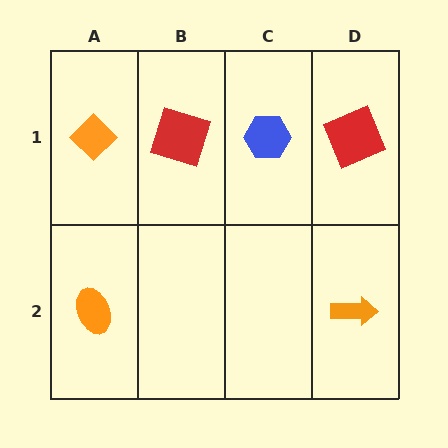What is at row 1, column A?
An orange diamond.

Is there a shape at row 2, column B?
No, that cell is empty.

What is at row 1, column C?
A blue hexagon.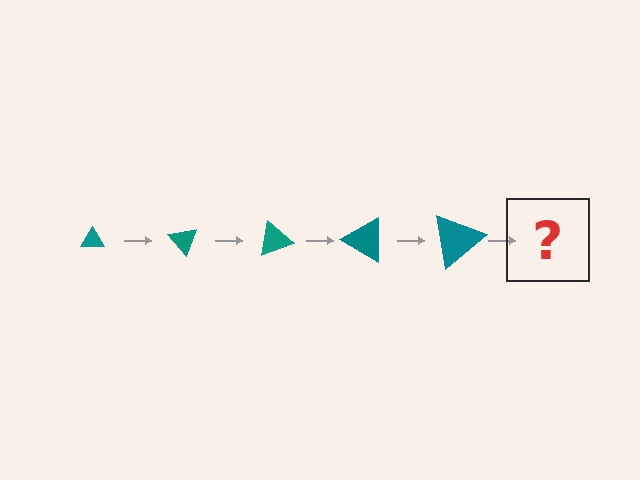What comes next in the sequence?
The next element should be a triangle, larger than the previous one and rotated 250 degrees from the start.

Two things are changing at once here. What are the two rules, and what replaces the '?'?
The two rules are that the triangle grows larger each step and it rotates 50 degrees each step. The '?' should be a triangle, larger than the previous one and rotated 250 degrees from the start.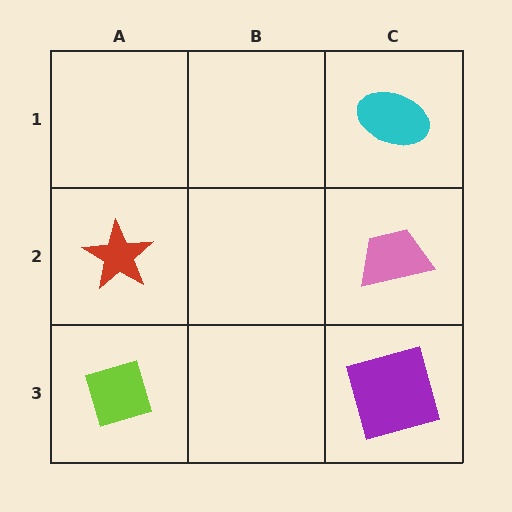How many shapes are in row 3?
2 shapes.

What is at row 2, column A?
A red star.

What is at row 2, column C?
A pink trapezoid.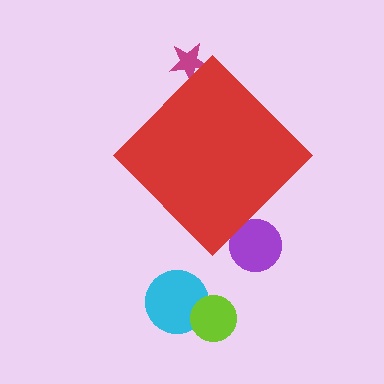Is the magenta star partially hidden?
Yes, the magenta star is partially hidden behind the red diamond.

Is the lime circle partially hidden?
No, the lime circle is fully visible.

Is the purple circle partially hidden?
Yes, the purple circle is partially hidden behind the red diamond.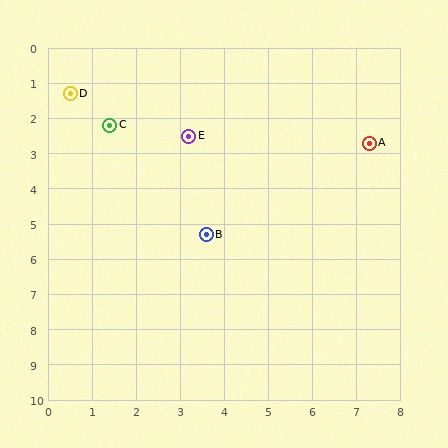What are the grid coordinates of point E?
Point E is at approximately (3.2, 2.5).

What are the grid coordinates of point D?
Point D is at approximately (0.5, 1.3).